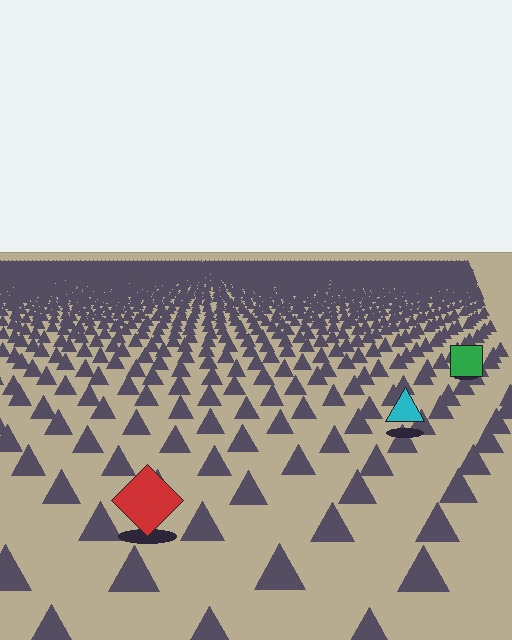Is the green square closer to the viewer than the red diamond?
No. The red diamond is closer — you can tell from the texture gradient: the ground texture is coarser near it.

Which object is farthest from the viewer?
The green square is farthest from the viewer. It appears smaller and the ground texture around it is denser.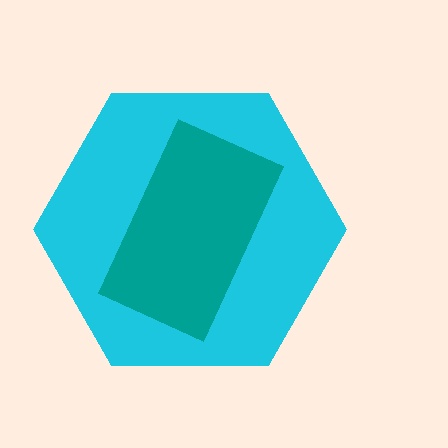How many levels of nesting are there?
2.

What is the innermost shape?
The teal rectangle.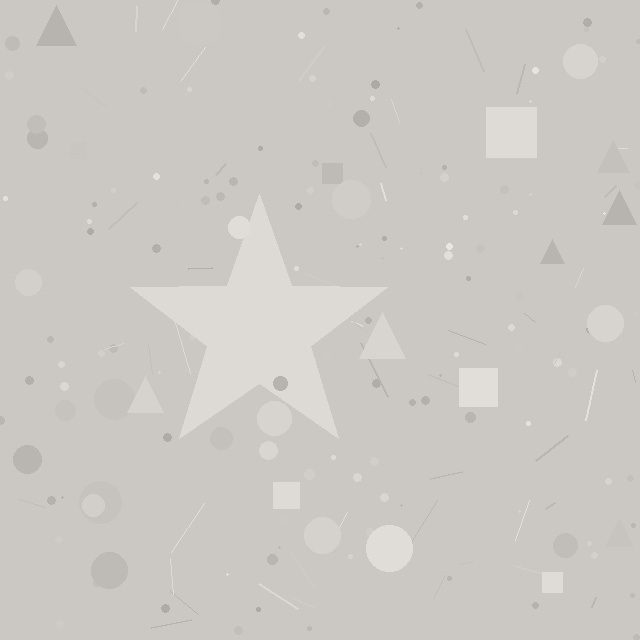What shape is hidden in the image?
A star is hidden in the image.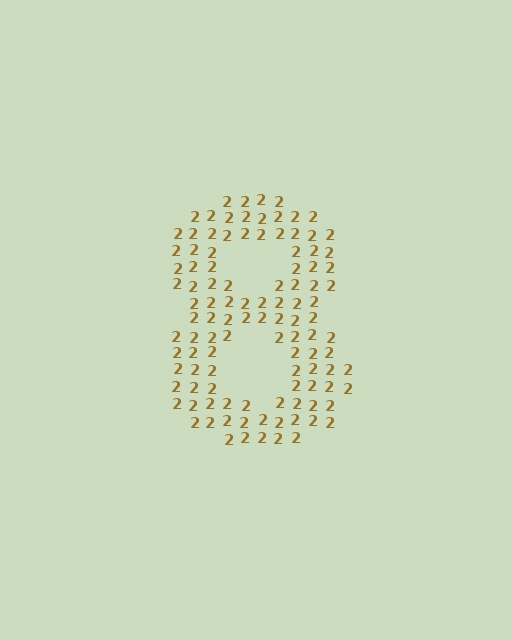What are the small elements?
The small elements are digit 2's.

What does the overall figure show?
The overall figure shows the digit 8.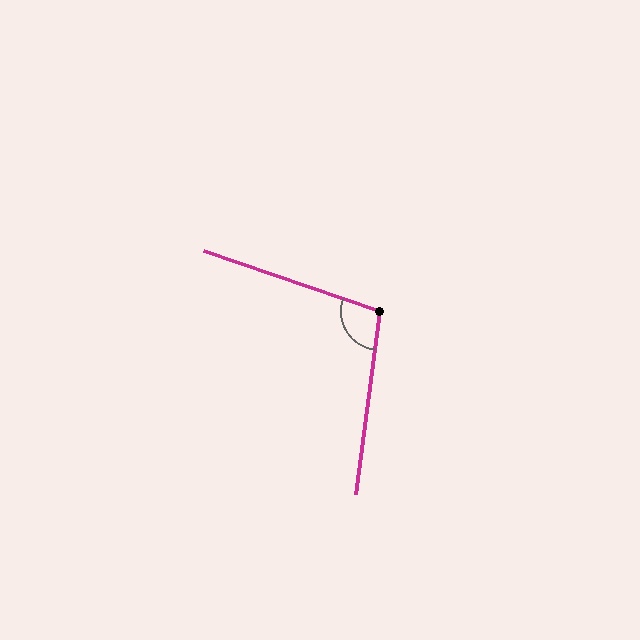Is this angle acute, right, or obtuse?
It is obtuse.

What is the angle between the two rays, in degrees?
Approximately 101 degrees.